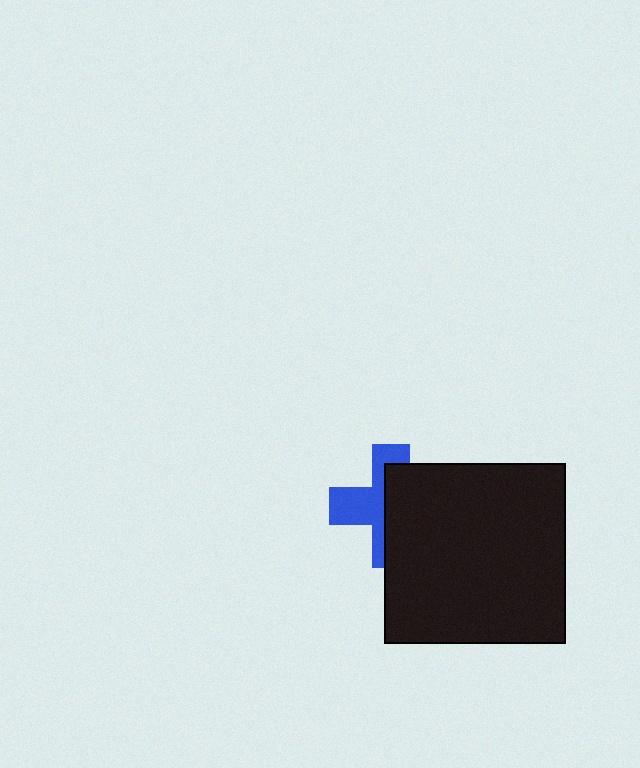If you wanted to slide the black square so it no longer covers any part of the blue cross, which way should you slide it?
Slide it right — that is the most direct way to separate the two shapes.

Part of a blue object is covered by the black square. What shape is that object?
It is a cross.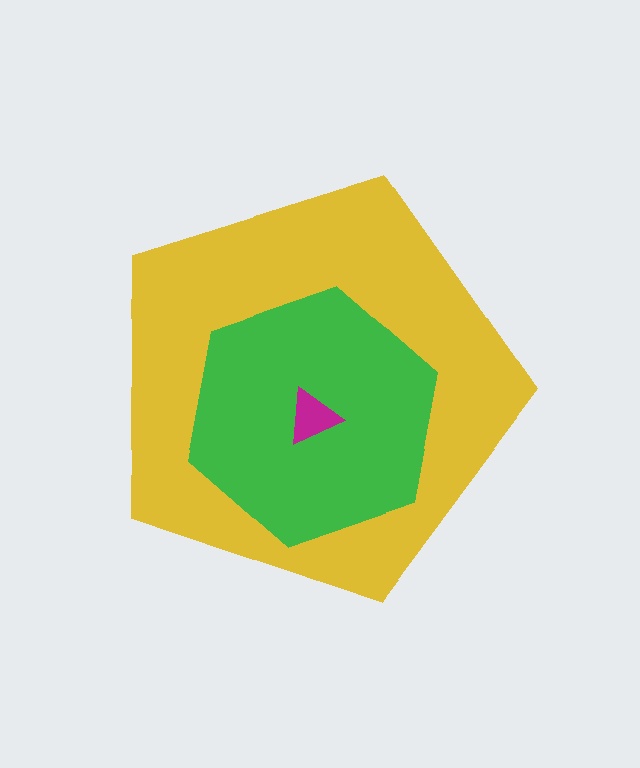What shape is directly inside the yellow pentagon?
The green hexagon.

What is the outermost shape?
The yellow pentagon.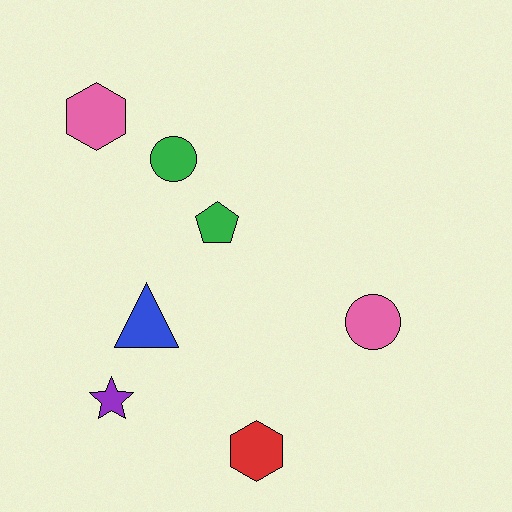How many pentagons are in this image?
There is 1 pentagon.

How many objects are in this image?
There are 7 objects.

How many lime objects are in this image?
There are no lime objects.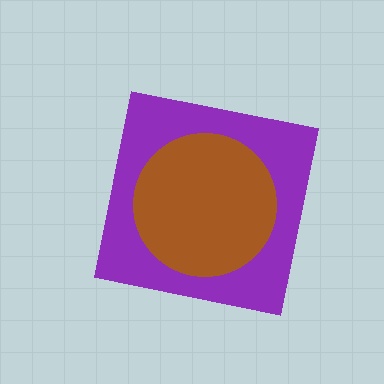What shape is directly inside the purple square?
The brown circle.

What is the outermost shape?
The purple square.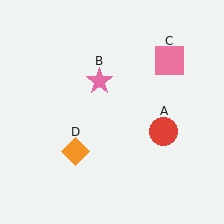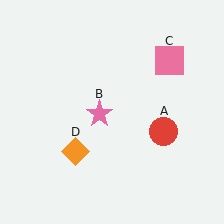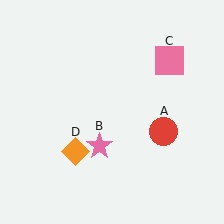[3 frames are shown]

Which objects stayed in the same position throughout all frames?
Red circle (object A) and pink square (object C) and orange diamond (object D) remained stationary.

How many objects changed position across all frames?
1 object changed position: pink star (object B).